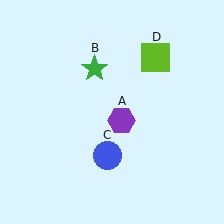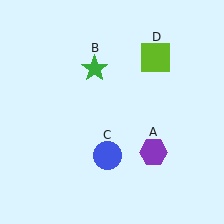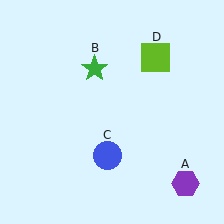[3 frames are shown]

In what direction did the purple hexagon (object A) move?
The purple hexagon (object A) moved down and to the right.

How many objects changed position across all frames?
1 object changed position: purple hexagon (object A).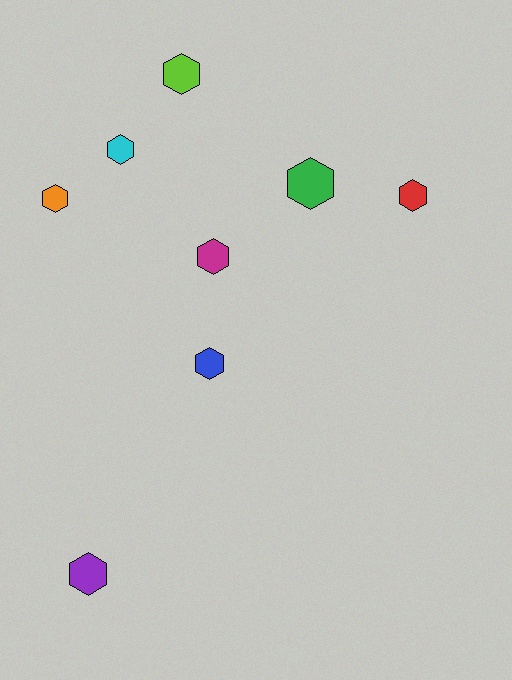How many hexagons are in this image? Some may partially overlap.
There are 8 hexagons.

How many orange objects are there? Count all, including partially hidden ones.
There is 1 orange object.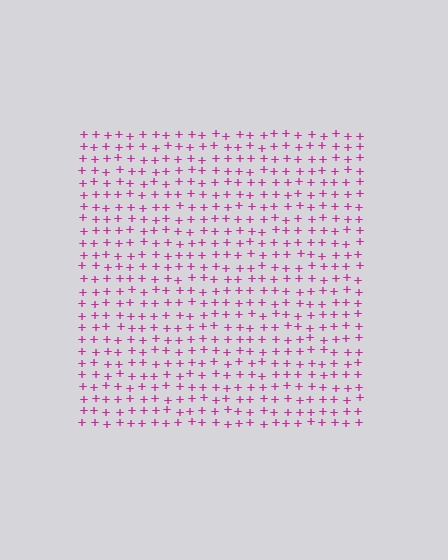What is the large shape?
The large shape is a square.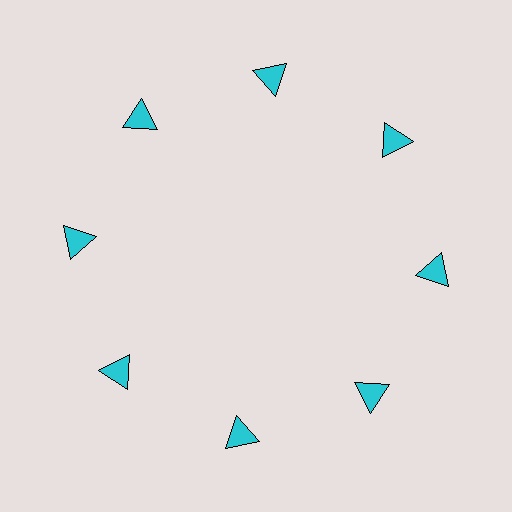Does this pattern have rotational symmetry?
Yes, this pattern has 8-fold rotational symmetry. It looks the same after rotating 45 degrees around the center.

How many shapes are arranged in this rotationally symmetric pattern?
There are 8 shapes, arranged in 8 groups of 1.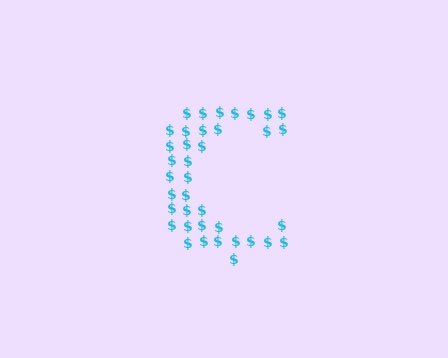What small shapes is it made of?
It is made of small dollar signs.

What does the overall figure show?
The overall figure shows the letter C.